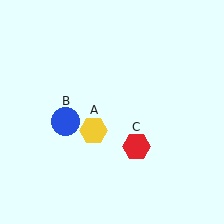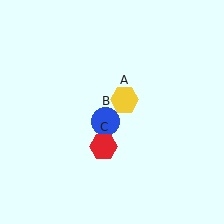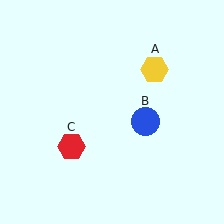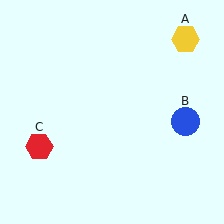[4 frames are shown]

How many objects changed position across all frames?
3 objects changed position: yellow hexagon (object A), blue circle (object B), red hexagon (object C).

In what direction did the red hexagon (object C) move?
The red hexagon (object C) moved left.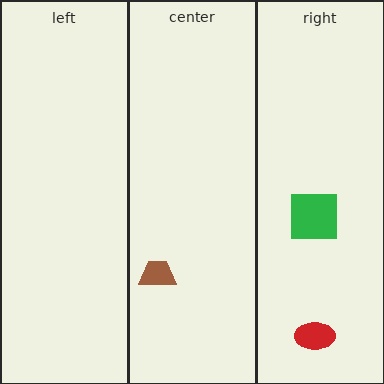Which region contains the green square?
The right region.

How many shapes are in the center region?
1.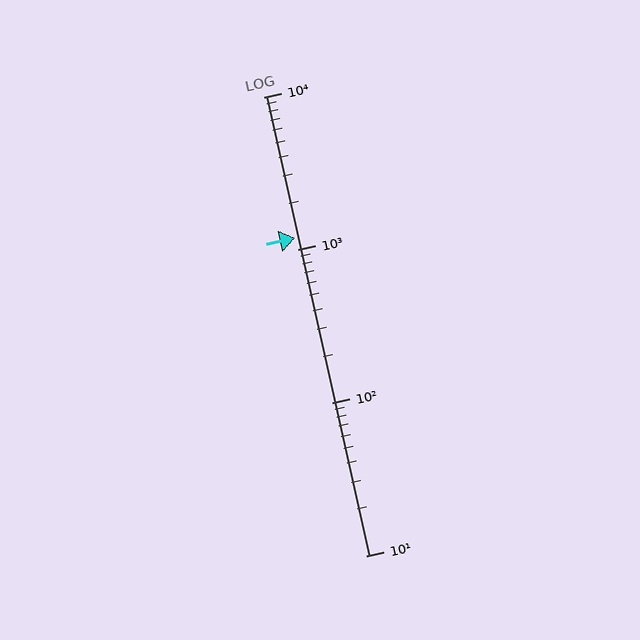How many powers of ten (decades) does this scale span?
The scale spans 3 decades, from 10 to 10000.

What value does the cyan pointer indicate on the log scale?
The pointer indicates approximately 1200.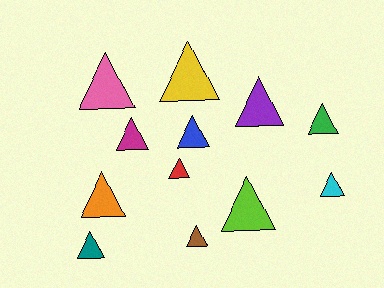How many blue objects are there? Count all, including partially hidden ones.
There is 1 blue object.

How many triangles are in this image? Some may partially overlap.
There are 12 triangles.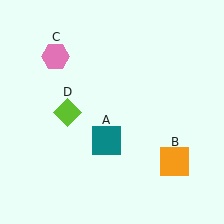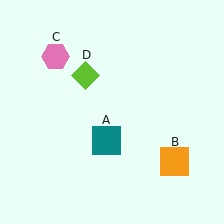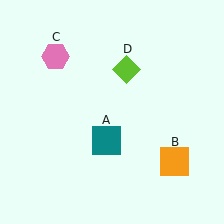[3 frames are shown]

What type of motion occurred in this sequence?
The lime diamond (object D) rotated clockwise around the center of the scene.